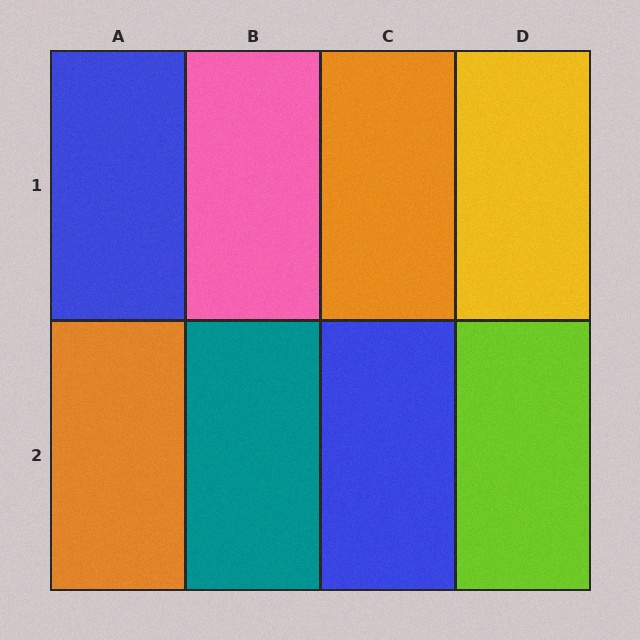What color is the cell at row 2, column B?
Teal.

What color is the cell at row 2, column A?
Orange.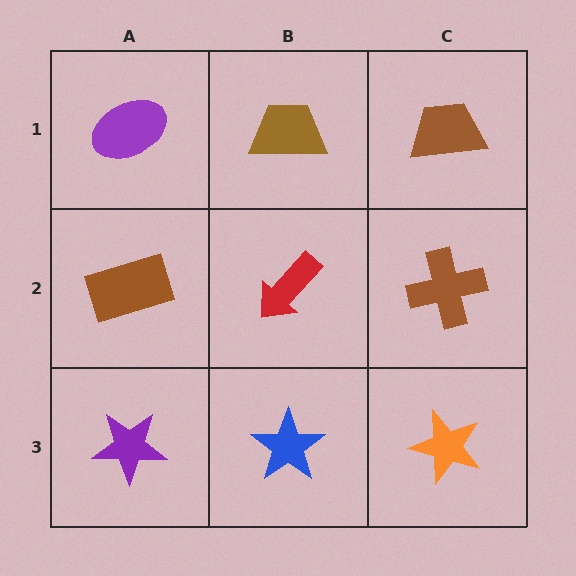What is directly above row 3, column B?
A red arrow.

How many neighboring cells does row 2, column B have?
4.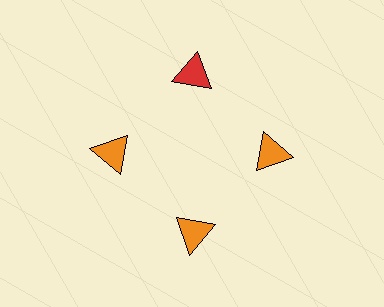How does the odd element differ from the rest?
It has a different color: red instead of orange.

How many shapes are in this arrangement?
There are 4 shapes arranged in a ring pattern.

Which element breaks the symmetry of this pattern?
The red triangle at roughly the 12 o'clock position breaks the symmetry. All other shapes are orange triangles.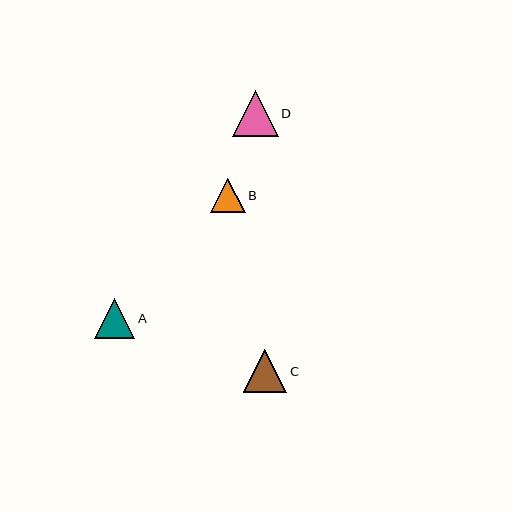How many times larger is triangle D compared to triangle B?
Triangle D is approximately 1.3 times the size of triangle B.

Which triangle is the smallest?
Triangle B is the smallest with a size of approximately 34 pixels.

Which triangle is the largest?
Triangle D is the largest with a size of approximately 46 pixels.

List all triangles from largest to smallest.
From largest to smallest: D, C, A, B.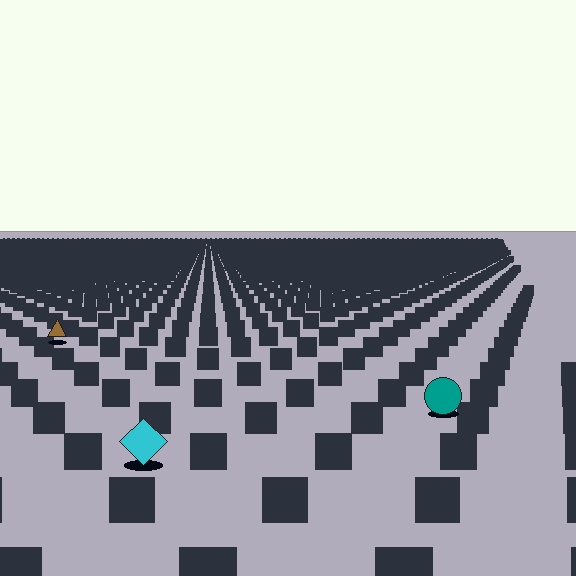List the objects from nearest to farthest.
From nearest to farthest: the cyan diamond, the teal circle, the brown triangle.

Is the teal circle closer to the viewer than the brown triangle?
Yes. The teal circle is closer — you can tell from the texture gradient: the ground texture is coarser near it.